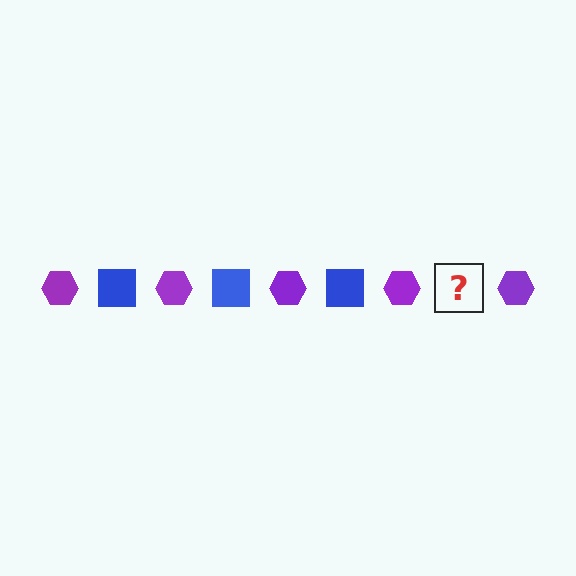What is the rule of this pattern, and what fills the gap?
The rule is that the pattern alternates between purple hexagon and blue square. The gap should be filled with a blue square.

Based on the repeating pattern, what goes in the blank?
The blank should be a blue square.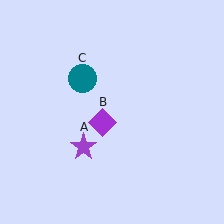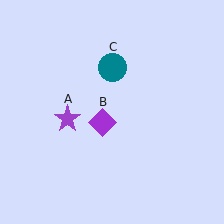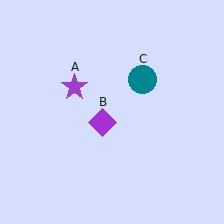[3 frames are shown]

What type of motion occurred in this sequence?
The purple star (object A), teal circle (object C) rotated clockwise around the center of the scene.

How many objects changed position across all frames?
2 objects changed position: purple star (object A), teal circle (object C).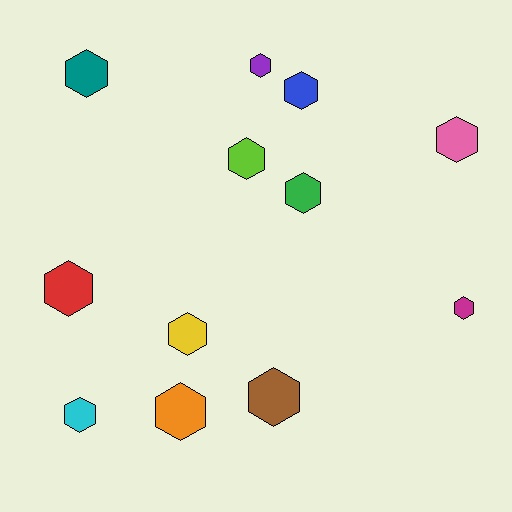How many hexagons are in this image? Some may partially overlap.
There are 12 hexagons.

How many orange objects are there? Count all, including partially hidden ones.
There is 1 orange object.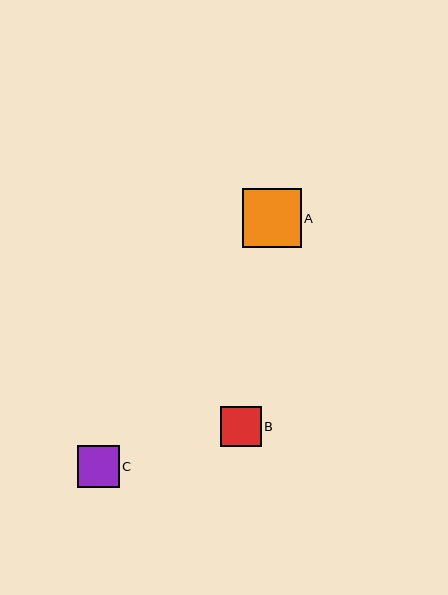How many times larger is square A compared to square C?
Square A is approximately 1.4 times the size of square C.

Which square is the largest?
Square A is the largest with a size of approximately 59 pixels.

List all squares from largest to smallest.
From largest to smallest: A, C, B.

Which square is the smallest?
Square B is the smallest with a size of approximately 41 pixels.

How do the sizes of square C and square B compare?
Square C and square B are approximately the same size.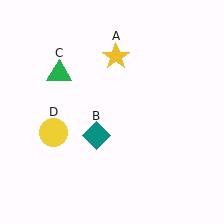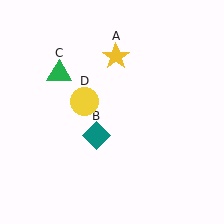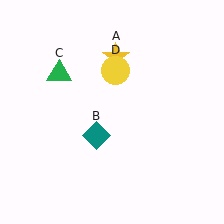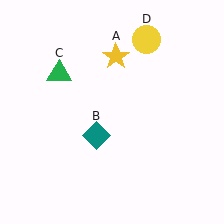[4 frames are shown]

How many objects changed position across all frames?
1 object changed position: yellow circle (object D).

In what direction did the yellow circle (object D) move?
The yellow circle (object D) moved up and to the right.